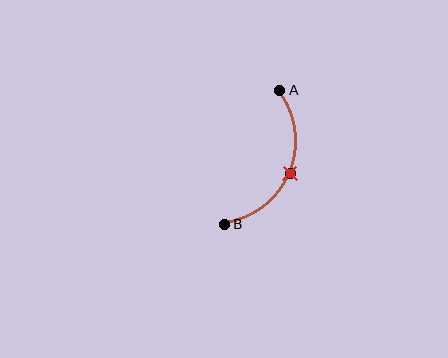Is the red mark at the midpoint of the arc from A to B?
Yes. The red mark lies on the arc at equal arc-length from both A and B — it is the arc midpoint.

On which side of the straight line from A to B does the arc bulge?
The arc bulges to the right of the straight line connecting A and B.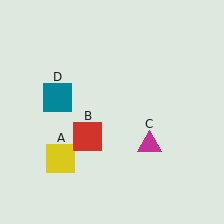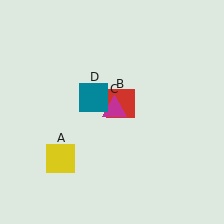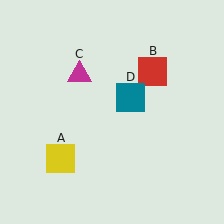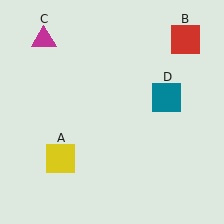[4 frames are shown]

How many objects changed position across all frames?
3 objects changed position: red square (object B), magenta triangle (object C), teal square (object D).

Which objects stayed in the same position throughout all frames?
Yellow square (object A) remained stationary.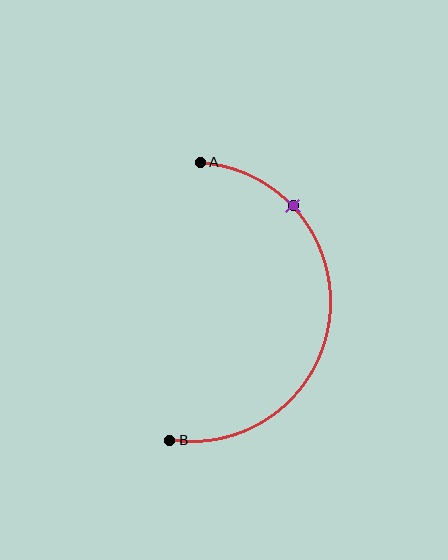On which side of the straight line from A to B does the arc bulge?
The arc bulges to the right of the straight line connecting A and B.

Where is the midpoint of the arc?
The arc midpoint is the point on the curve farthest from the straight line joining A and B. It sits to the right of that line.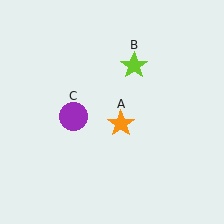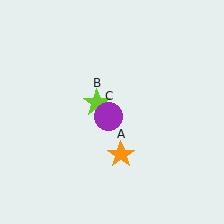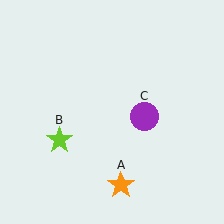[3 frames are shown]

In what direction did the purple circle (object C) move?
The purple circle (object C) moved right.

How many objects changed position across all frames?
3 objects changed position: orange star (object A), lime star (object B), purple circle (object C).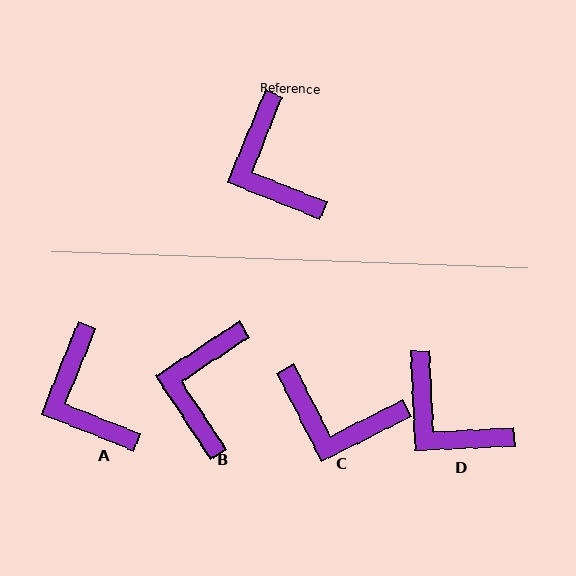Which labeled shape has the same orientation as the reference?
A.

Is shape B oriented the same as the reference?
No, it is off by about 35 degrees.